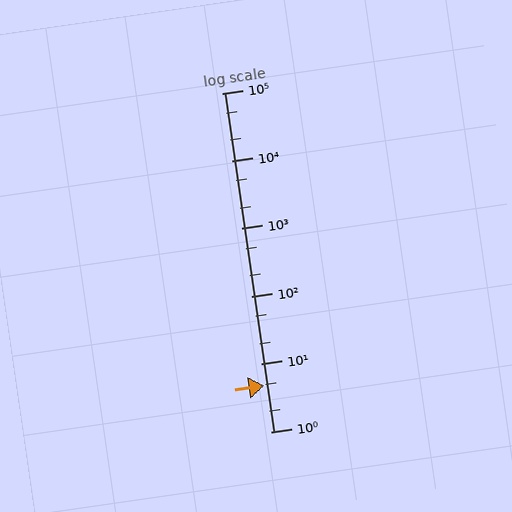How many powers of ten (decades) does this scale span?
The scale spans 5 decades, from 1 to 100000.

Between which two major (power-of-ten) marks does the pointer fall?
The pointer is between 1 and 10.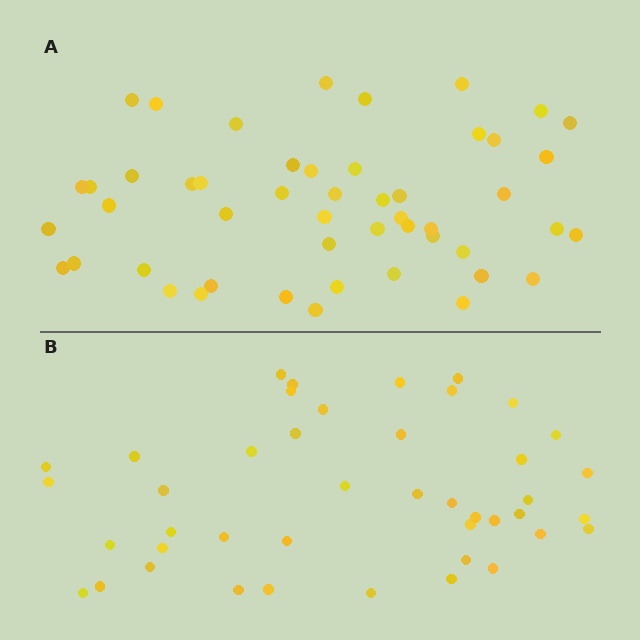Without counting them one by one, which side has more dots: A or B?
Region A (the top region) has more dots.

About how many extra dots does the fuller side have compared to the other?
Region A has roughly 8 or so more dots than region B.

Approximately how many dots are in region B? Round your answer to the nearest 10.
About 40 dots. (The exact count is 43, which rounds to 40.)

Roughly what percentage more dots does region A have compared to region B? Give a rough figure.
About 15% more.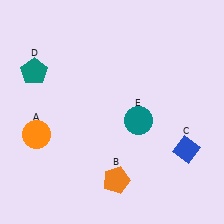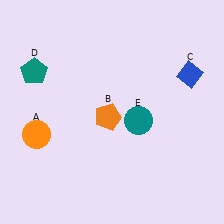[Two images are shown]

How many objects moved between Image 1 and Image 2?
2 objects moved between the two images.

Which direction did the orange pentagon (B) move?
The orange pentagon (B) moved up.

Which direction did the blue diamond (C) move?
The blue diamond (C) moved up.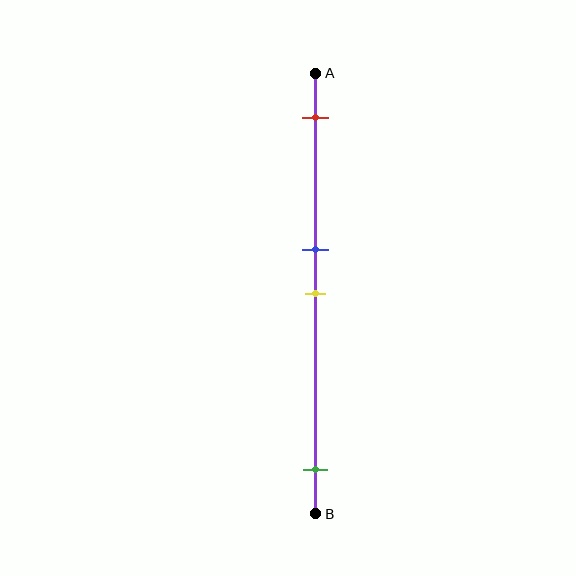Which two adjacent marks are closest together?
The blue and yellow marks are the closest adjacent pair.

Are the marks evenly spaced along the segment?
No, the marks are not evenly spaced.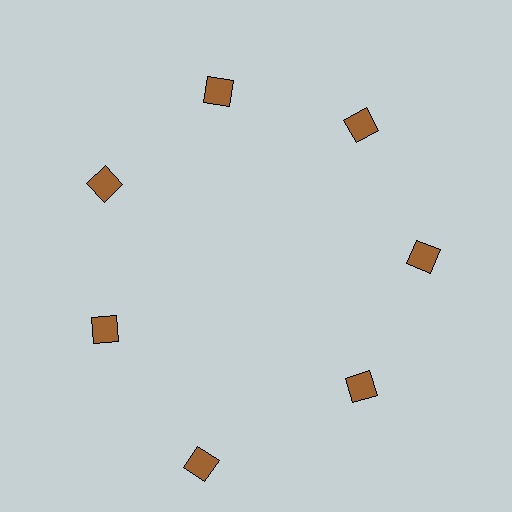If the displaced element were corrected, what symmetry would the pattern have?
It would have 7-fold rotational symmetry — the pattern would map onto itself every 51 degrees.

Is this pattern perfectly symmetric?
No. The 7 brown diamonds are arranged in a ring, but one element near the 6 o'clock position is pushed outward from the center, breaking the 7-fold rotational symmetry.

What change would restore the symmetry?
The symmetry would be restored by moving it inward, back onto the ring so that all 7 diamonds sit at equal angles and equal distance from the center.